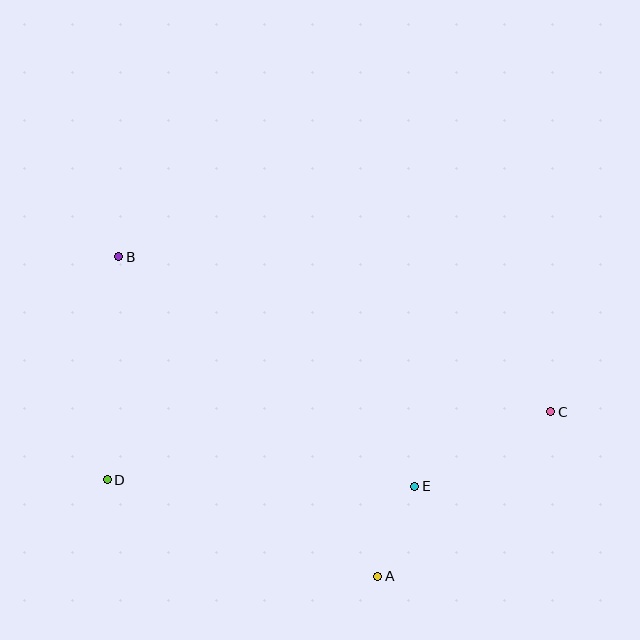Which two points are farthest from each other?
Points B and C are farthest from each other.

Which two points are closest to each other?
Points A and E are closest to each other.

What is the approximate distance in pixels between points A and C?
The distance between A and C is approximately 239 pixels.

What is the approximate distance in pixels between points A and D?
The distance between A and D is approximately 287 pixels.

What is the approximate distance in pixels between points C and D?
The distance between C and D is approximately 449 pixels.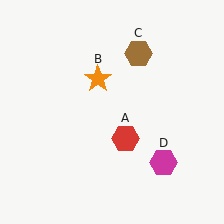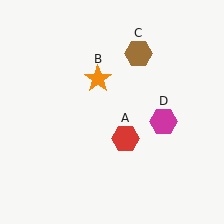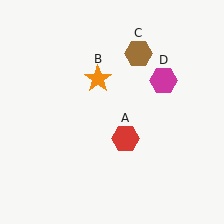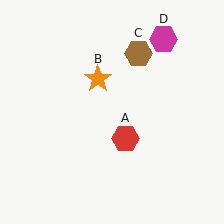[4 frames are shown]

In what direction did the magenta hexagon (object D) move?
The magenta hexagon (object D) moved up.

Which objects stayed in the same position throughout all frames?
Red hexagon (object A) and orange star (object B) and brown hexagon (object C) remained stationary.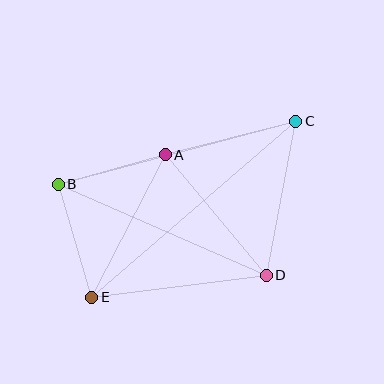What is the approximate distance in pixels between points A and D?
The distance between A and D is approximately 157 pixels.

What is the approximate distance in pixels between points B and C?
The distance between B and C is approximately 246 pixels.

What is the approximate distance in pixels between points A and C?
The distance between A and C is approximately 134 pixels.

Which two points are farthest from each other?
Points C and E are farthest from each other.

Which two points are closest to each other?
Points A and B are closest to each other.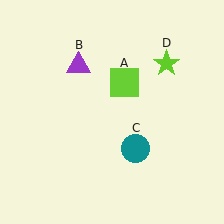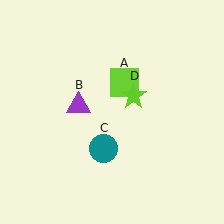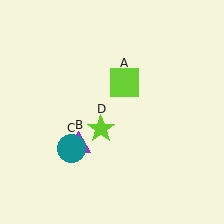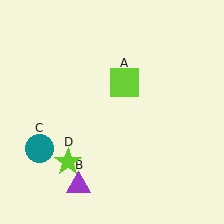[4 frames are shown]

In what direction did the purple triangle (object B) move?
The purple triangle (object B) moved down.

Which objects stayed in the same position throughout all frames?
Lime square (object A) remained stationary.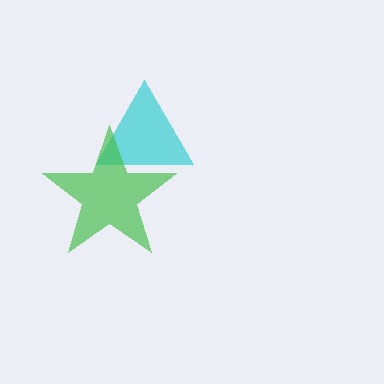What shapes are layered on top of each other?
The layered shapes are: a cyan triangle, a green star.